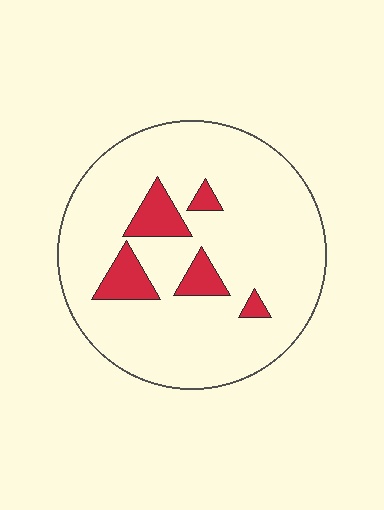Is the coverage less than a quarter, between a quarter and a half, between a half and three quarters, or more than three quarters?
Less than a quarter.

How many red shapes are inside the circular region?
5.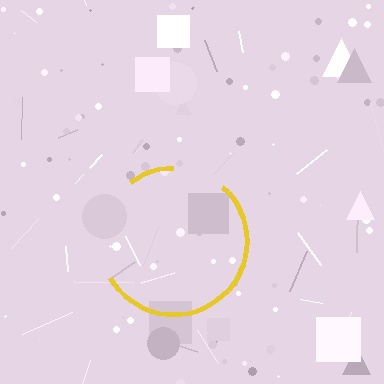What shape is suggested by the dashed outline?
The dashed outline suggests a circle.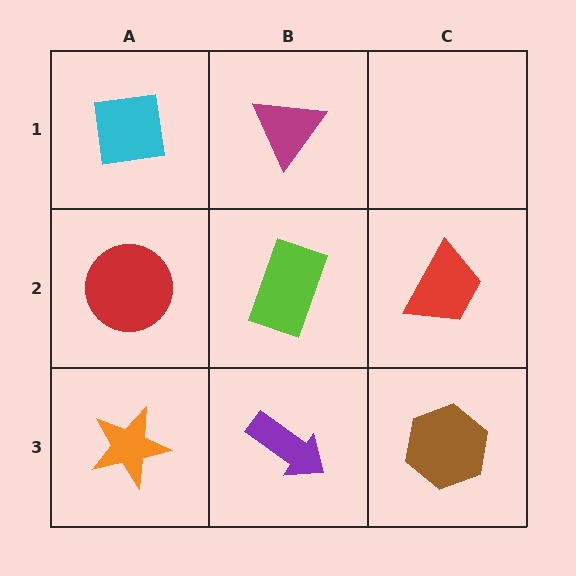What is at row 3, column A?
An orange star.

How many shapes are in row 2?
3 shapes.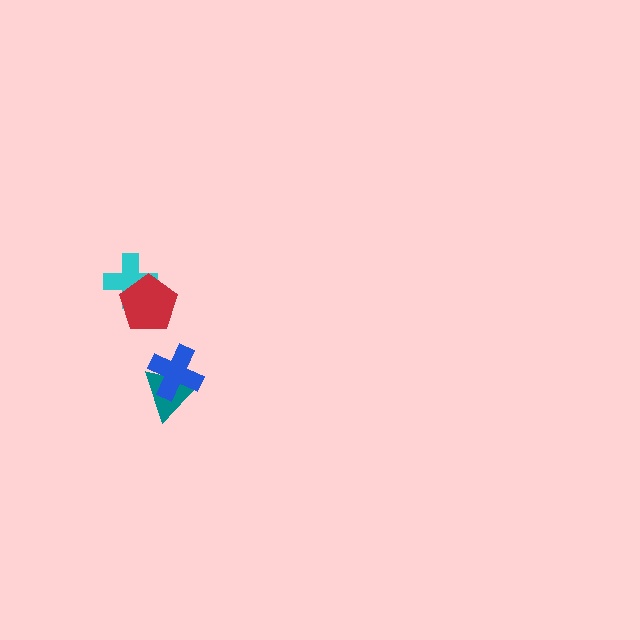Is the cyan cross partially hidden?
Yes, it is partially covered by another shape.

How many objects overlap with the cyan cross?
1 object overlaps with the cyan cross.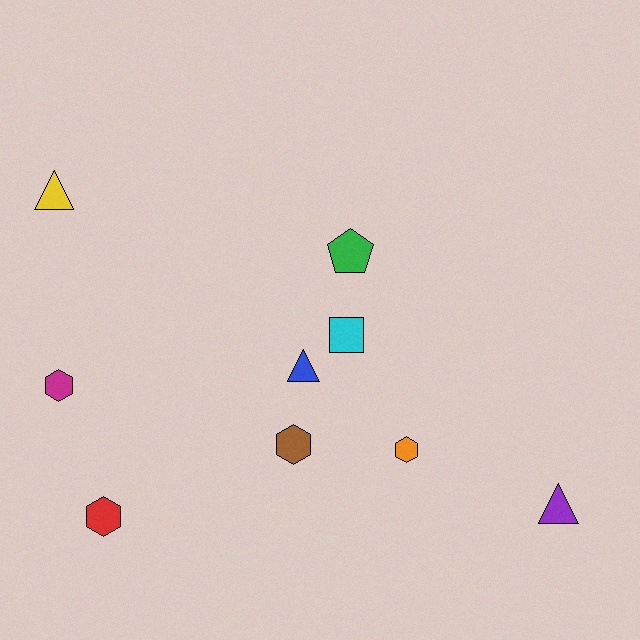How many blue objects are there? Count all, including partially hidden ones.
There is 1 blue object.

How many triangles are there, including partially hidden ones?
There are 3 triangles.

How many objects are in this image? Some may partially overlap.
There are 9 objects.